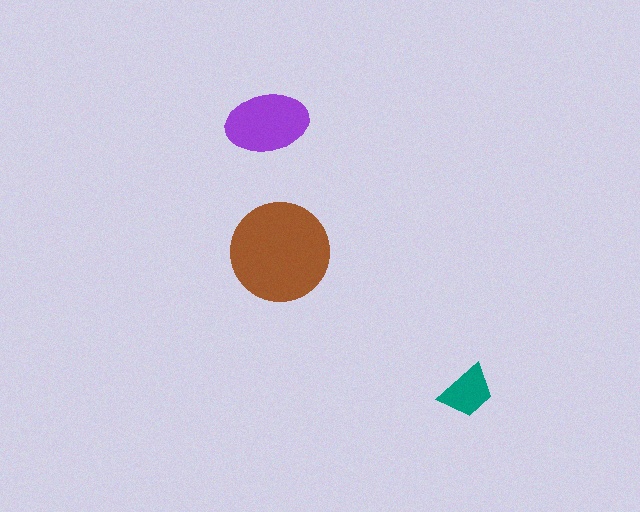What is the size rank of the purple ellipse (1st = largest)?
2nd.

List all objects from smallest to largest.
The teal trapezoid, the purple ellipse, the brown circle.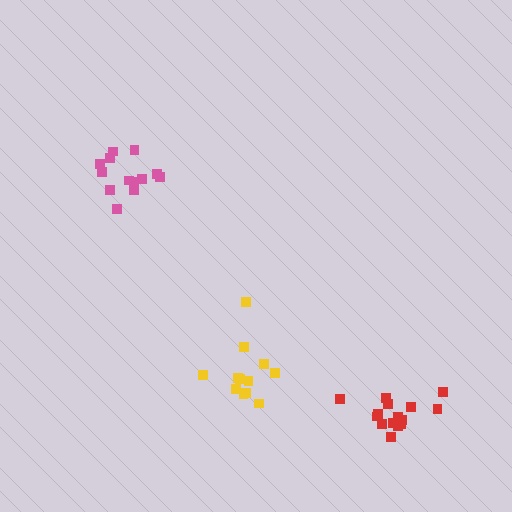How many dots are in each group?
Group 1: 13 dots, Group 2: 12 dots, Group 3: 15 dots (40 total).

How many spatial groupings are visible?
There are 3 spatial groupings.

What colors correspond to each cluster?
The clusters are colored: pink, yellow, red.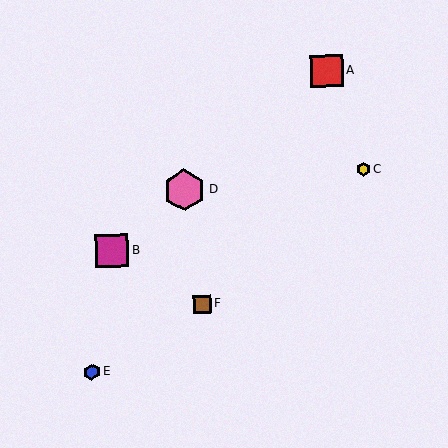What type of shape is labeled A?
Shape A is a red square.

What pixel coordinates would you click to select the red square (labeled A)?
Click at (327, 71) to select the red square A.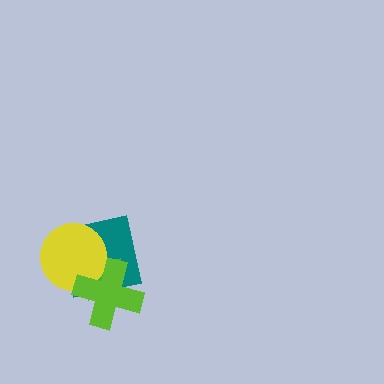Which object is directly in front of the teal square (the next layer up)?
The green cross is directly in front of the teal square.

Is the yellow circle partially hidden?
Yes, it is partially covered by another shape.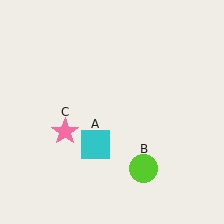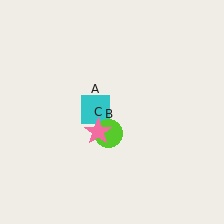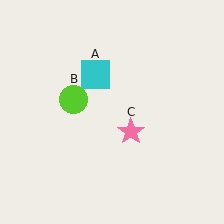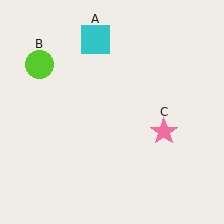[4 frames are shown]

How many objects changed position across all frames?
3 objects changed position: cyan square (object A), lime circle (object B), pink star (object C).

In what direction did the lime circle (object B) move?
The lime circle (object B) moved up and to the left.